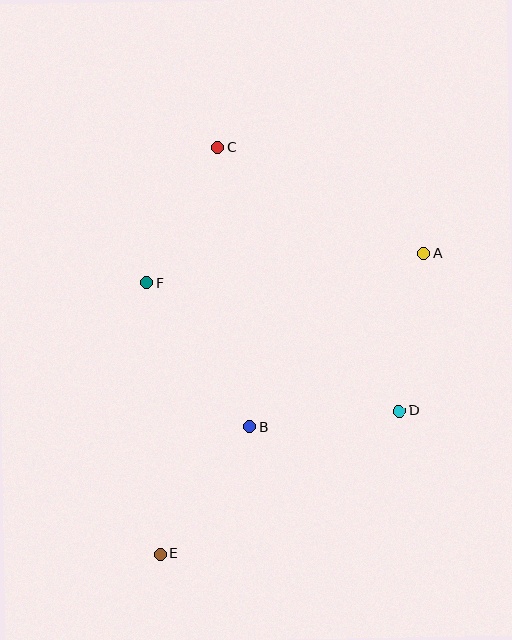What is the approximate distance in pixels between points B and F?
The distance between B and F is approximately 177 pixels.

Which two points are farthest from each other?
Points C and E are farthest from each other.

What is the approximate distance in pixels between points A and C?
The distance between A and C is approximately 231 pixels.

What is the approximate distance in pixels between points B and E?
The distance between B and E is approximately 155 pixels.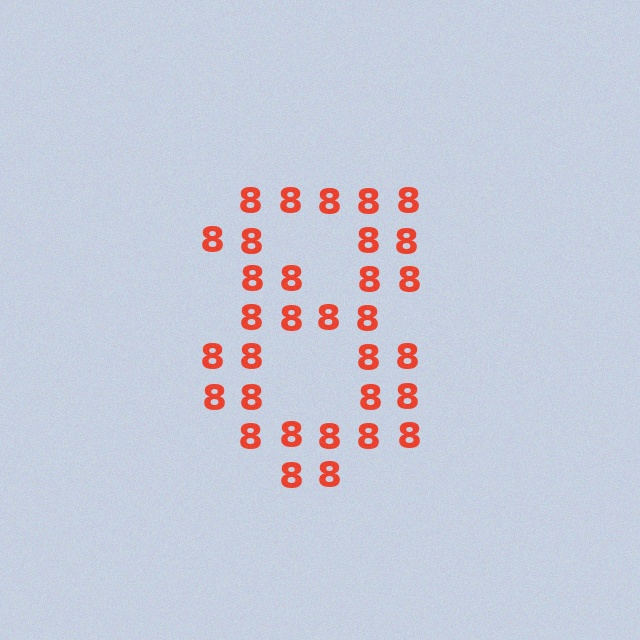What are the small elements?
The small elements are digit 8's.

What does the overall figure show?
The overall figure shows the digit 8.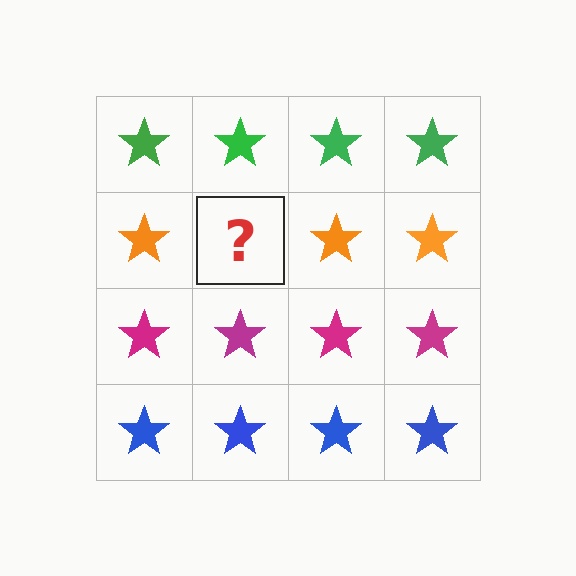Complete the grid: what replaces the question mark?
The question mark should be replaced with an orange star.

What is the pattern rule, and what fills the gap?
The rule is that each row has a consistent color. The gap should be filled with an orange star.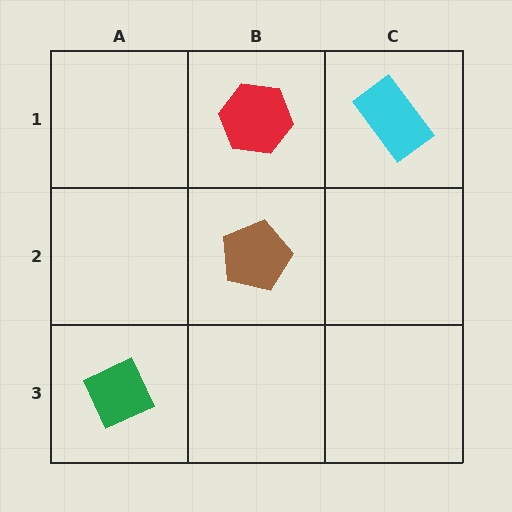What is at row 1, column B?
A red hexagon.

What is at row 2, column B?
A brown pentagon.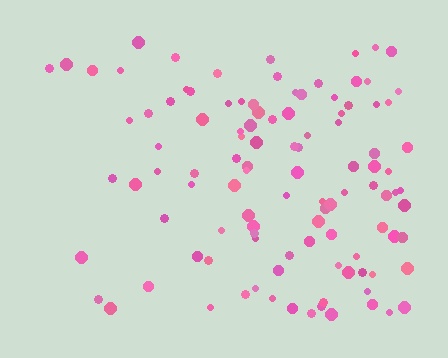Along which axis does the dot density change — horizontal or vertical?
Horizontal.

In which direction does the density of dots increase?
From left to right, with the right side densest.